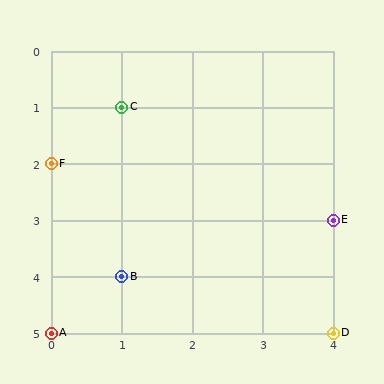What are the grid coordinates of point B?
Point B is at grid coordinates (1, 4).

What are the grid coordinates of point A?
Point A is at grid coordinates (0, 5).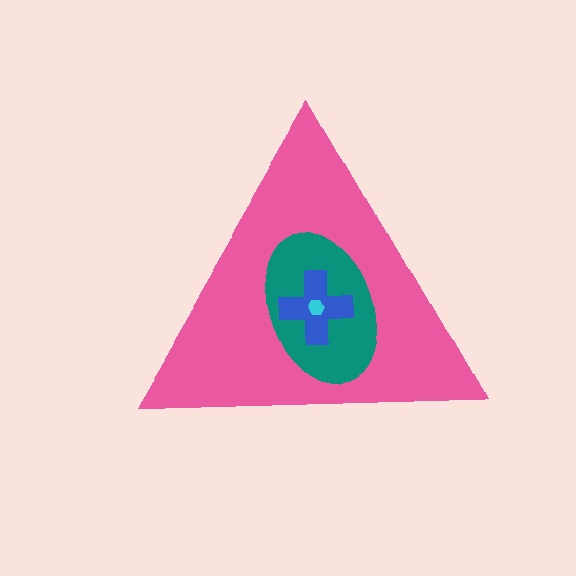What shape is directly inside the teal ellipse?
The blue cross.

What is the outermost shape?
The pink triangle.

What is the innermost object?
The cyan hexagon.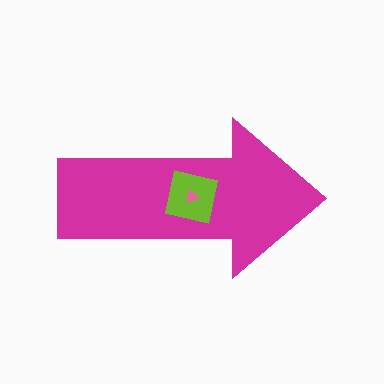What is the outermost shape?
The magenta arrow.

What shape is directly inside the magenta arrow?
The lime square.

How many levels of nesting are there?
3.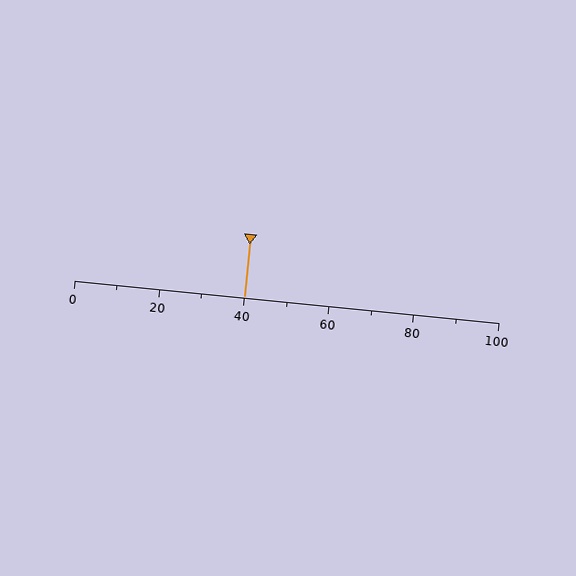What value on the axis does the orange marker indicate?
The marker indicates approximately 40.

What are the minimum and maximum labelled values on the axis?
The axis runs from 0 to 100.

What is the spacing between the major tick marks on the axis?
The major ticks are spaced 20 apart.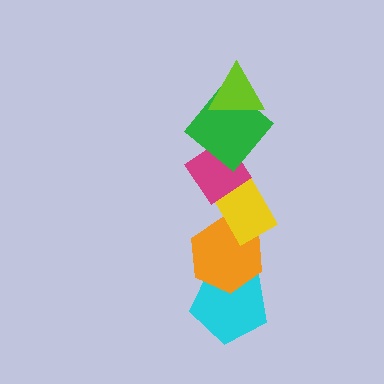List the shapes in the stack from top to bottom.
From top to bottom: the lime triangle, the green diamond, the magenta diamond, the yellow rectangle, the orange hexagon, the cyan pentagon.